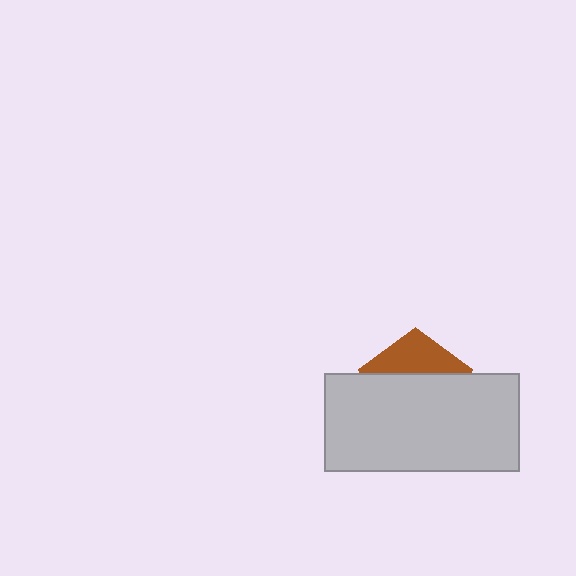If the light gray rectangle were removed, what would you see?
You would see the complete brown pentagon.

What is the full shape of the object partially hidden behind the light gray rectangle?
The partially hidden object is a brown pentagon.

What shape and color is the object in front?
The object in front is a light gray rectangle.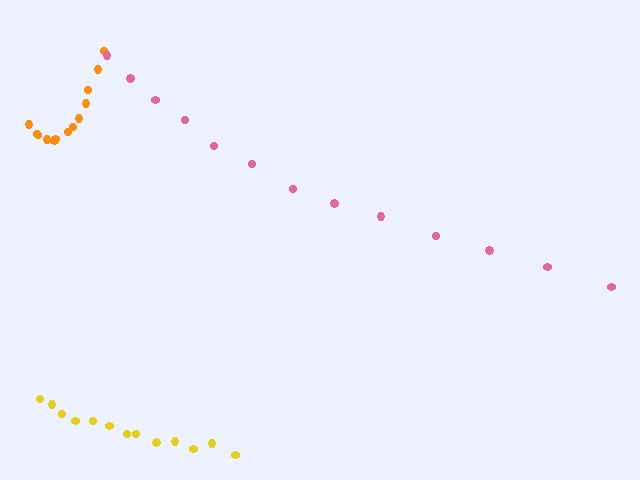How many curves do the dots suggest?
There are 3 distinct paths.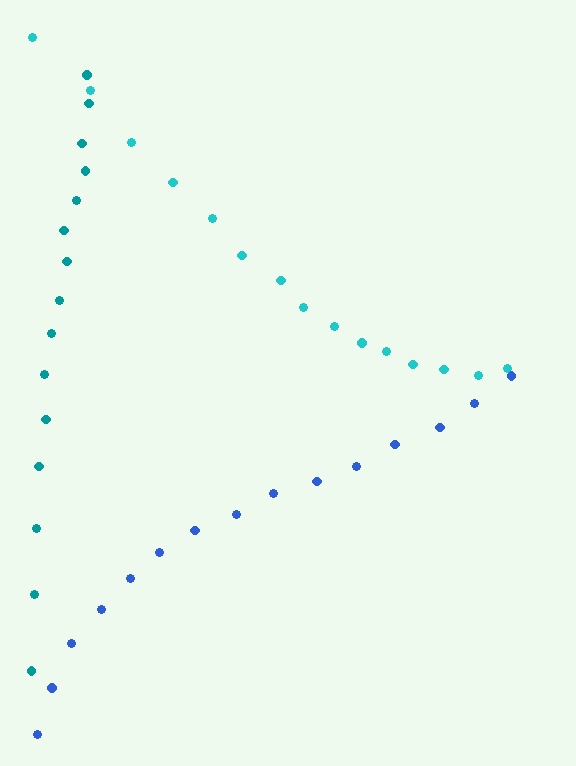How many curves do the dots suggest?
There are 3 distinct paths.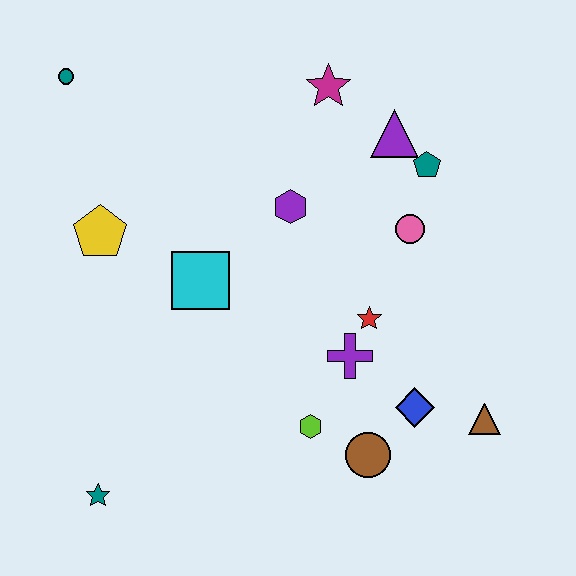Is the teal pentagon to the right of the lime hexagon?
Yes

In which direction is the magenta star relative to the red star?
The magenta star is above the red star.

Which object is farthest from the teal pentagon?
The teal star is farthest from the teal pentagon.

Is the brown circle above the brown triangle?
No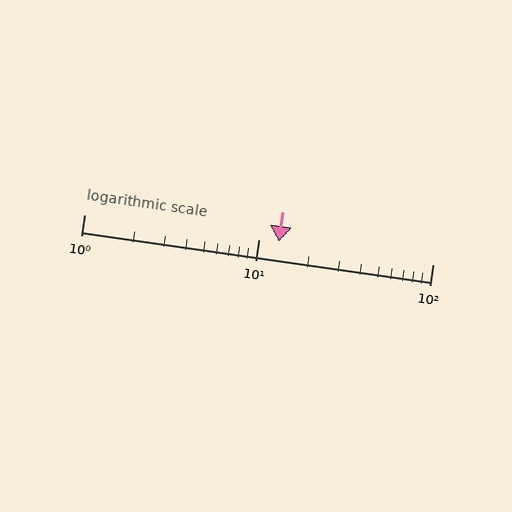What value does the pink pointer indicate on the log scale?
The pointer indicates approximately 13.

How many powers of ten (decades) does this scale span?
The scale spans 2 decades, from 1 to 100.